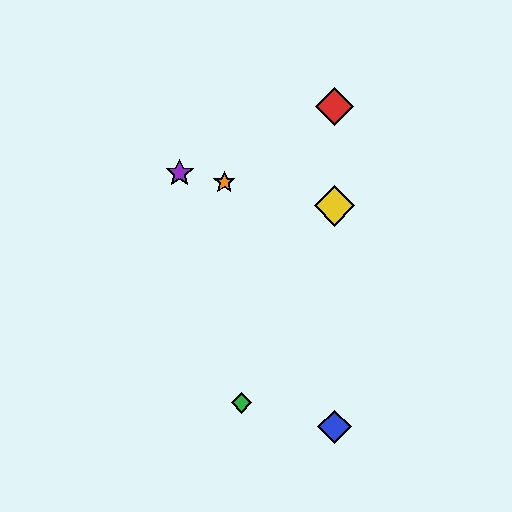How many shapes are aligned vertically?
3 shapes (the red diamond, the blue diamond, the yellow diamond) are aligned vertically.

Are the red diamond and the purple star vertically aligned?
No, the red diamond is at x≈334 and the purple star is at x≈180.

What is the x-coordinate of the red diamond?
The red diamond is at x≈334.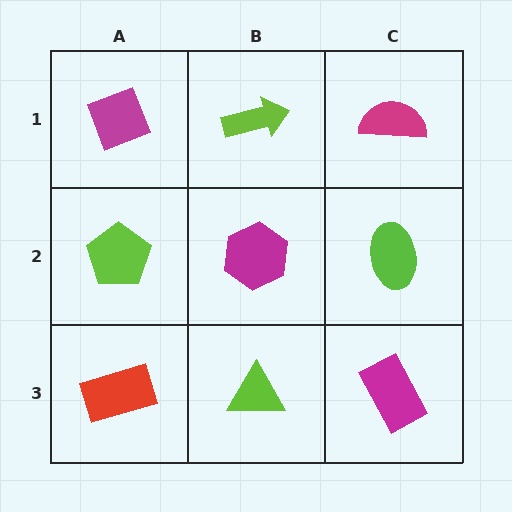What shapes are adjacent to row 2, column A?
A magenta diamond (row 1, column A), a red rectangle (row 3, column A), a magenta hexagon (row 2, column B).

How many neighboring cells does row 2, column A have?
3.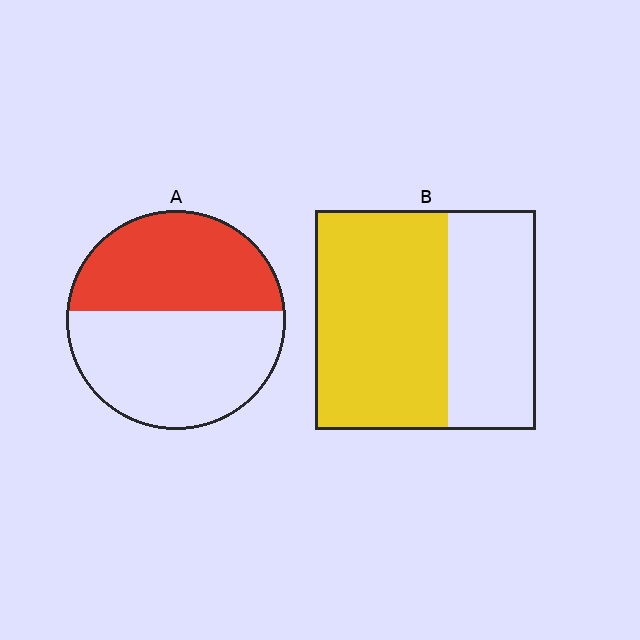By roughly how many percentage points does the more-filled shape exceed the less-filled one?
By roughly 15 percentage points (B over A).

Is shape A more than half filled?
No.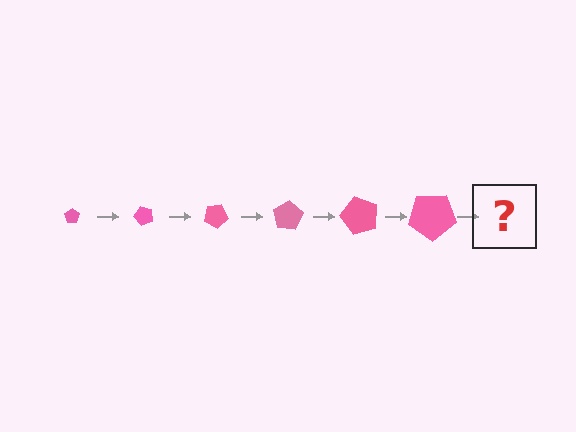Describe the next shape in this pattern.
It should be a pentagon, larger than the previous one and rotated 300 degrees from the start.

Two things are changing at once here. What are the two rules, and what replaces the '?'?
The two rules are that the pentagon grows larger each step and it rotates 50 degrees each step. The '?' should be a pentagon, larger than the previous one and rotated 300 degrees from the start.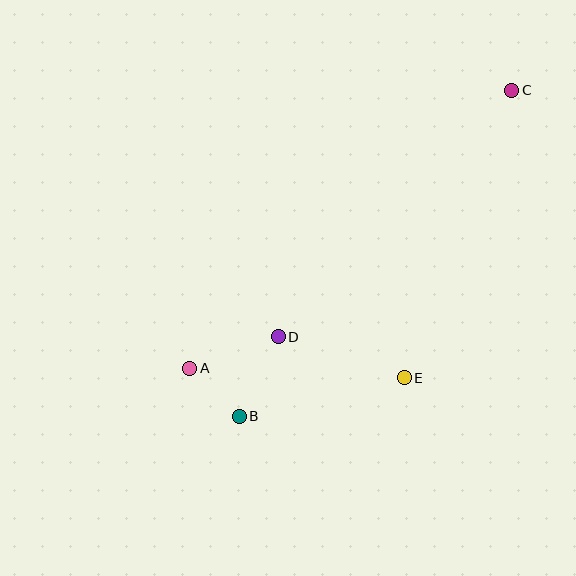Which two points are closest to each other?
Points A and B are closest to each other.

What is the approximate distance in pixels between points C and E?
The distance between C and E is approximately 307 pixels.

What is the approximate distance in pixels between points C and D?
The distance between C and D is approximately 339 pixels.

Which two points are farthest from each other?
Points A and C are farthest from each other.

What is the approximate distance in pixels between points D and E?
The distance between D and E is approximately 132 pixels.